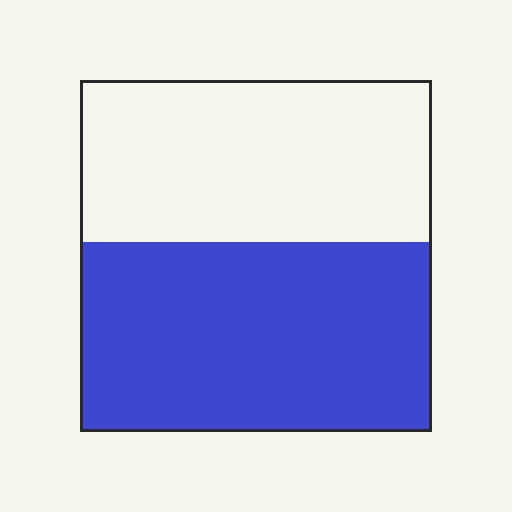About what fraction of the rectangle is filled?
About one half (1/2).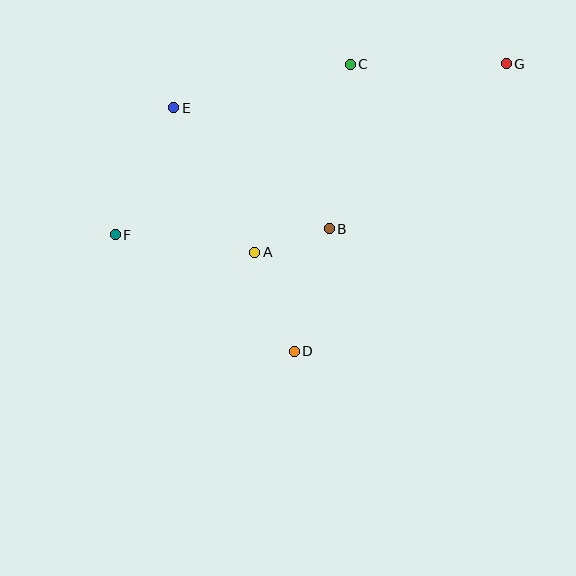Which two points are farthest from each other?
Points F and G are farthest from each other.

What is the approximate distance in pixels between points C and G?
The distance between C and G is approximately 156 pixels.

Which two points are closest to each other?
Points A and B are closest to each other.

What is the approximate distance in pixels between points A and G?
The distance between A and G is approximately 314 pixels.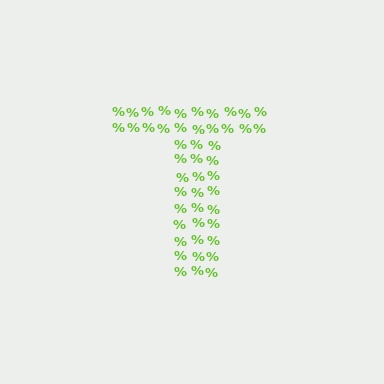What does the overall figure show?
The overall figure shows the letter T.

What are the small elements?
The small elements are percent signs.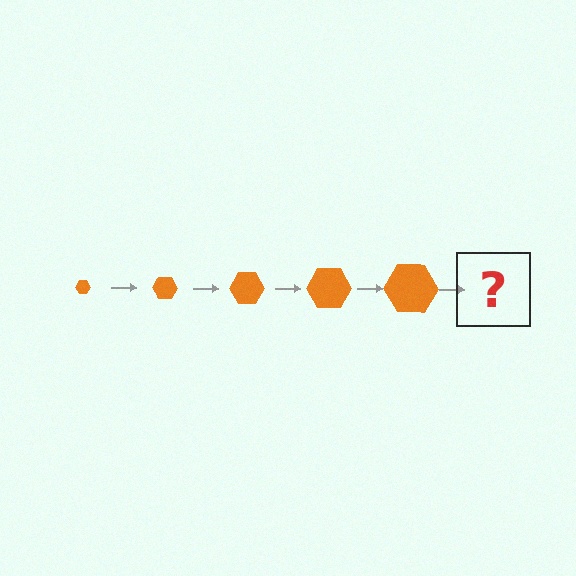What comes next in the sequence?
The next element should be an orange hexagon, larger than the previous one.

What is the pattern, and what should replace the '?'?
The pattern is that the hexagon gets progressively larger each step. The '?' should be an orange hexagon, larger than the previous one.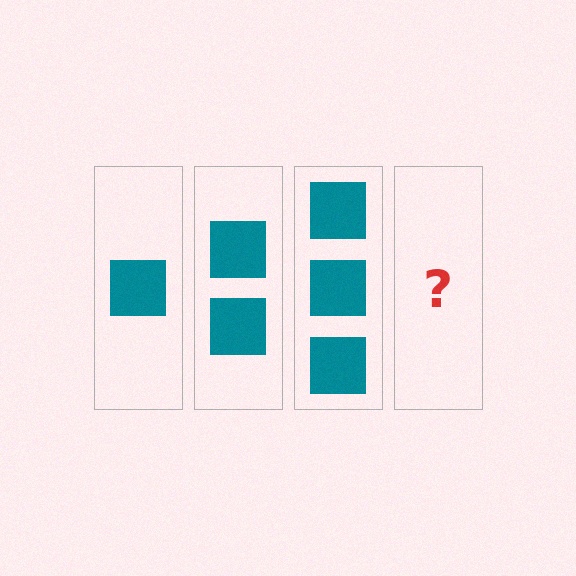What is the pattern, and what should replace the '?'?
The pattern is that each step adds one more square. The '?' should be 4 squares.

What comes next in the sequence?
The next element should be 4 squares.